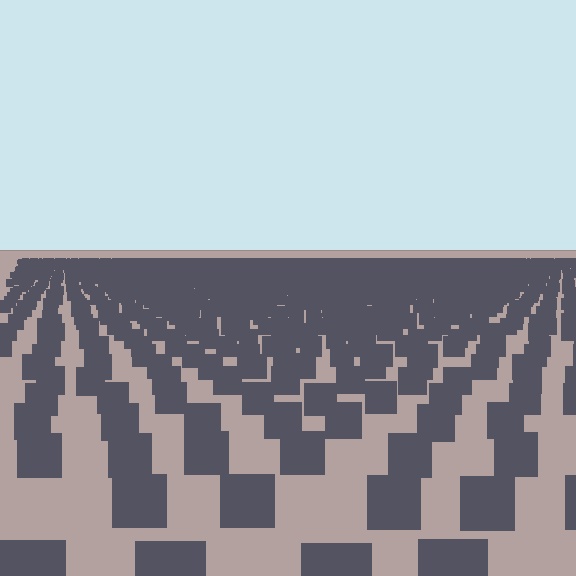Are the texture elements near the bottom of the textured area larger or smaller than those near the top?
Larger. Near the bottom, elements are closer to the viewer and appear at a bigger on-screen size.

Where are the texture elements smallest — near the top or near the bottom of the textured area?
Near the top.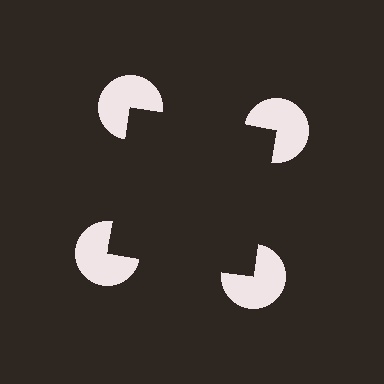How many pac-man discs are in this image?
There are 4 — one at each vertex of the illusory square.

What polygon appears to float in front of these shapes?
An illusory square — its edges are inferred from the aligned wedge cuts in the pac-man discs, not physically drawn.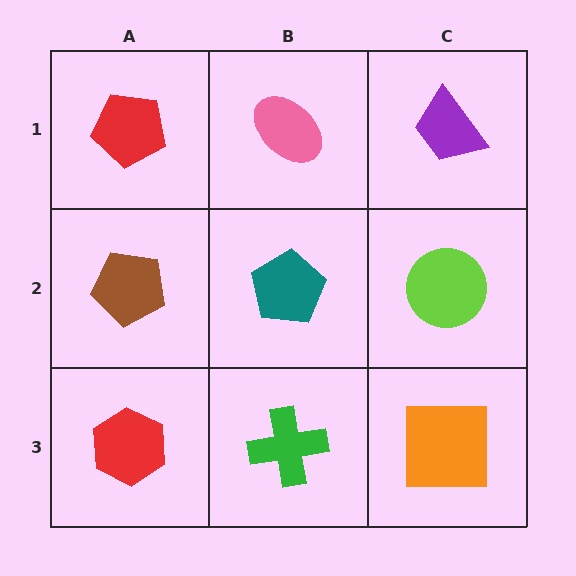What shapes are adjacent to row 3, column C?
A lime circle (row 2, column C), a green cross (row 3, column B).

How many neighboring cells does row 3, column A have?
2.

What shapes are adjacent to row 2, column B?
A pink ellipse (row 1, column B), a green cross (row 3, column B), a brown pentagon (row 2, column A), a lime circle (row 2, column C).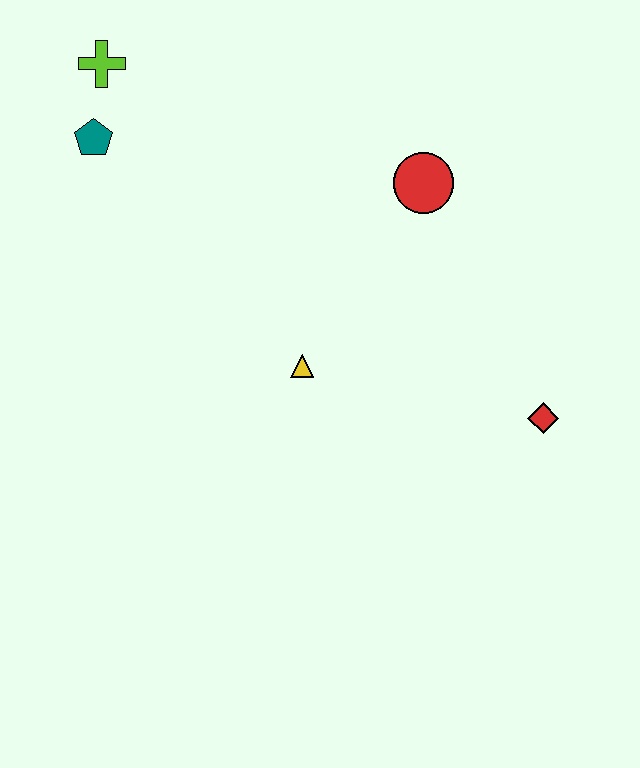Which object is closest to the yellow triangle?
The red circle is closest to the yellow triangle.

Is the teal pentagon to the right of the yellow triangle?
No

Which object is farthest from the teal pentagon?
The red diamond is farthest from the teal pentagon.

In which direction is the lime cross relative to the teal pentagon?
The lime cross is above the teal pentagon.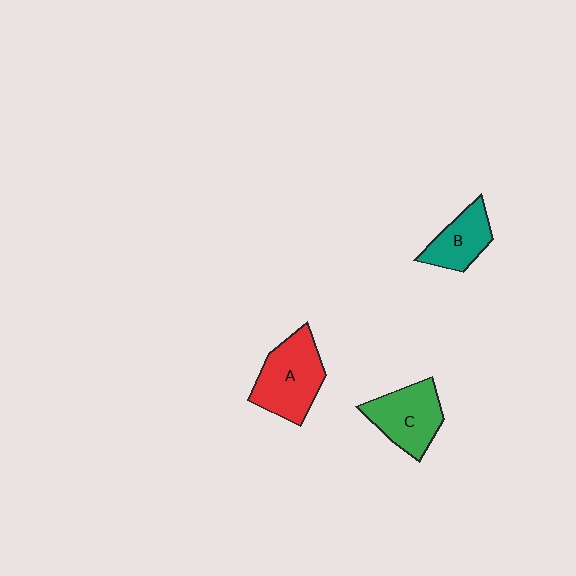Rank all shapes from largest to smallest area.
From largest to smallest: A (red), C (green), B (teal).